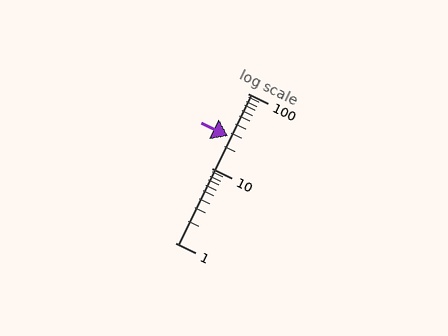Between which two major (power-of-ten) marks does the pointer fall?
The pointer is between 10 and 100.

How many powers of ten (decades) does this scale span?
The scale spans 2 decades, from 1 to 100.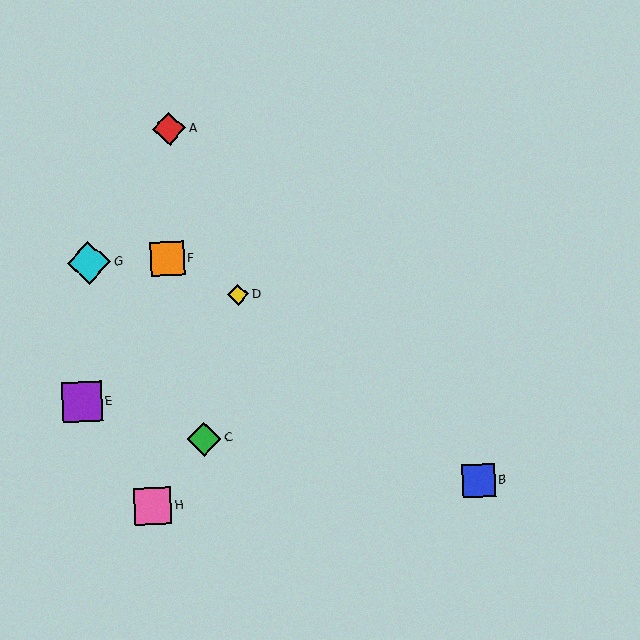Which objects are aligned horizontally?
Objects F, G are aligned horizontally.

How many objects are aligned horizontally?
2 objects (F, G) are aligned horizontally.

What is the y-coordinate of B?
Object B is at y≈481.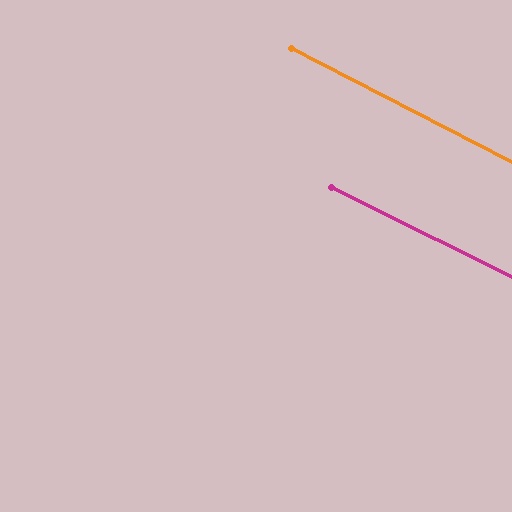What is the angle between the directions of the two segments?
Approximately 1 degree.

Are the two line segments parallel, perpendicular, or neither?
Parallel — their directions differ by only 0.7°.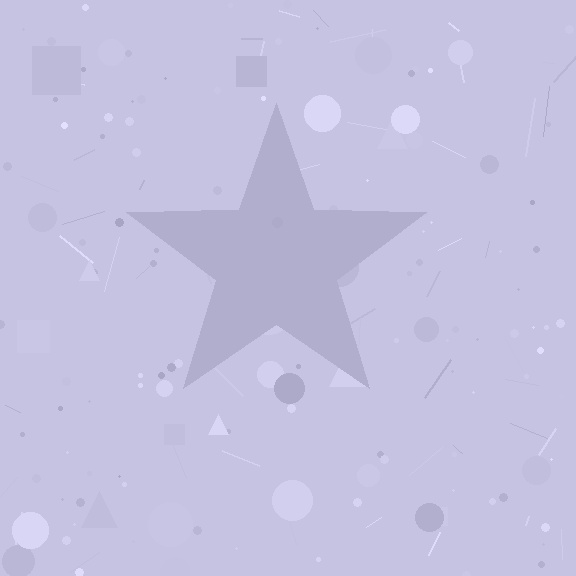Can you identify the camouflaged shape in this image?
The camouflaged shape is a star.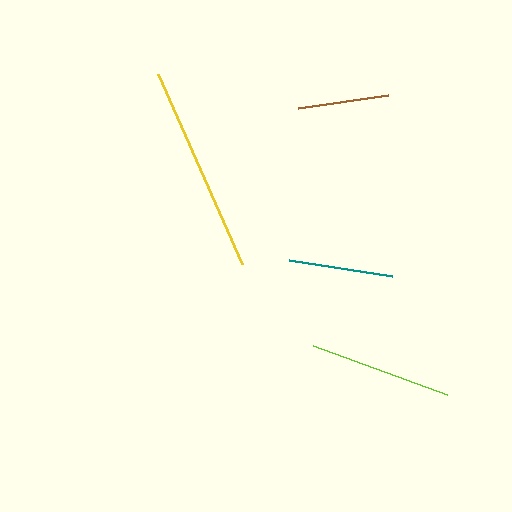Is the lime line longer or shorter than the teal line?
The lime line is longer than the teal line.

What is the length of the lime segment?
The lime segment is approximately 143 pixels long.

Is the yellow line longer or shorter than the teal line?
The yellow line is longer than the teal line.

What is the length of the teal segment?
The teal segment is approximately 104 pixels long.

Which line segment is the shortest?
The brown line is the shortest at approximately 91 pixels.